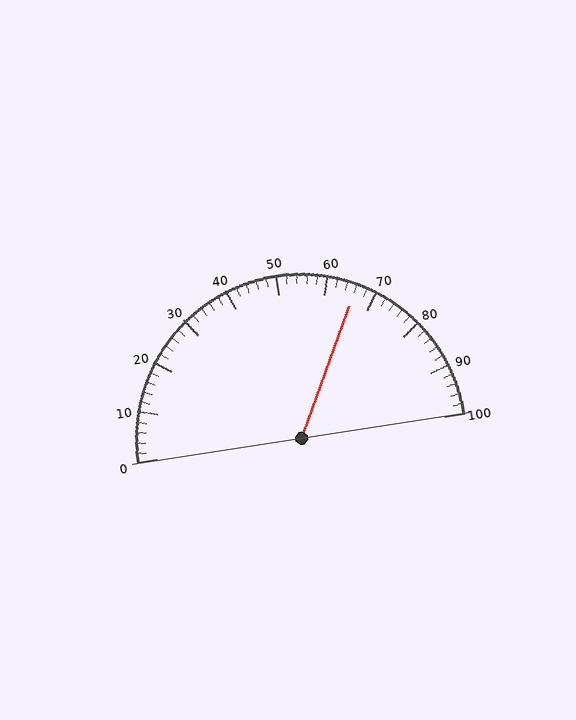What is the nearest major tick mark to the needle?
The nearest major tick mark is 70.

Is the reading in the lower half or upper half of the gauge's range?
The reading is in the upper half of the range (0 to 100).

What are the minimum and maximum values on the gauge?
The gauge ranges from 0 to 100.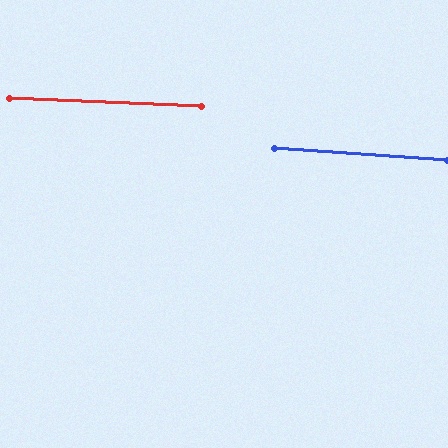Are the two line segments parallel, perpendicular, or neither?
Parallel — their directions differ by only 1.7°.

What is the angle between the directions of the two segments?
Approximately 2 degrees.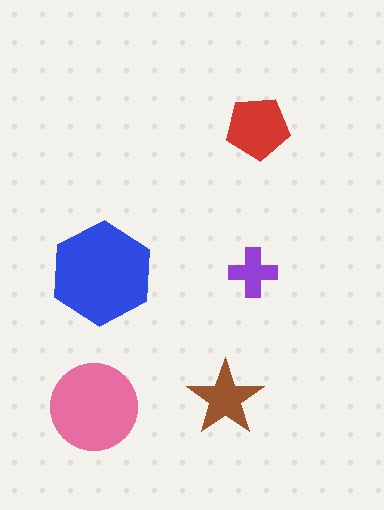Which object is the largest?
The blue hexagon.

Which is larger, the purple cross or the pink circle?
The pink circle.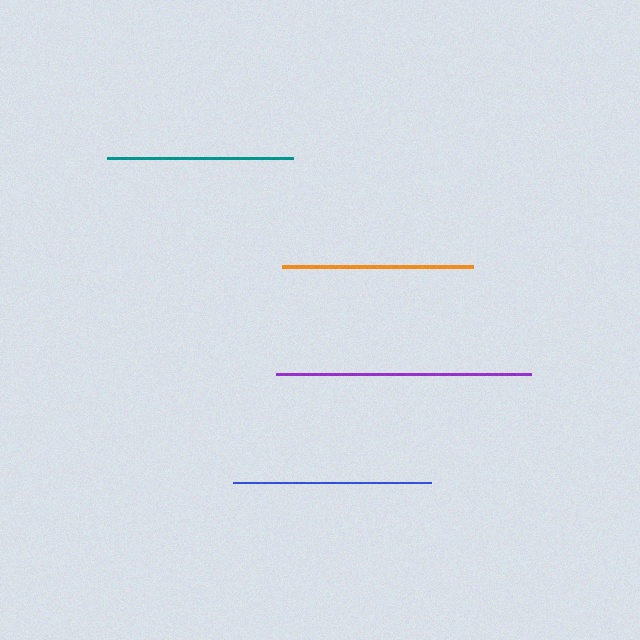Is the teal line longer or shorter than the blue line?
The blue line is longer than the teal line.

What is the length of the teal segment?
The teal segment is approximately 185 pixels long.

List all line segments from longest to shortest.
From longest to shortest: purple, blue, orange, teal.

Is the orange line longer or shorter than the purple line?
The purple line is longer than the orange line.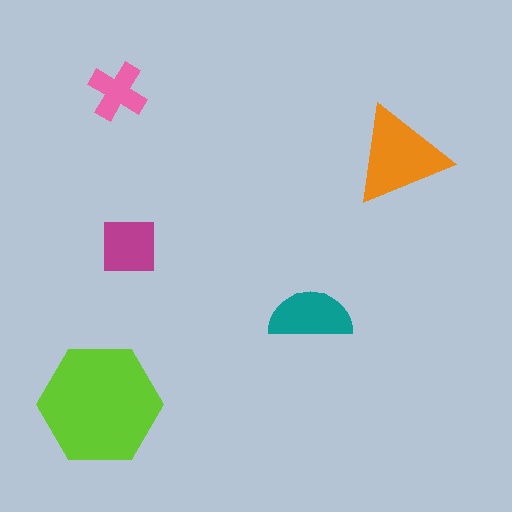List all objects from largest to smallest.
The lime hexagon, the orange triangle, the teal semicircle, the magenta square, the pink cross.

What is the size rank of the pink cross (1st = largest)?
5th.